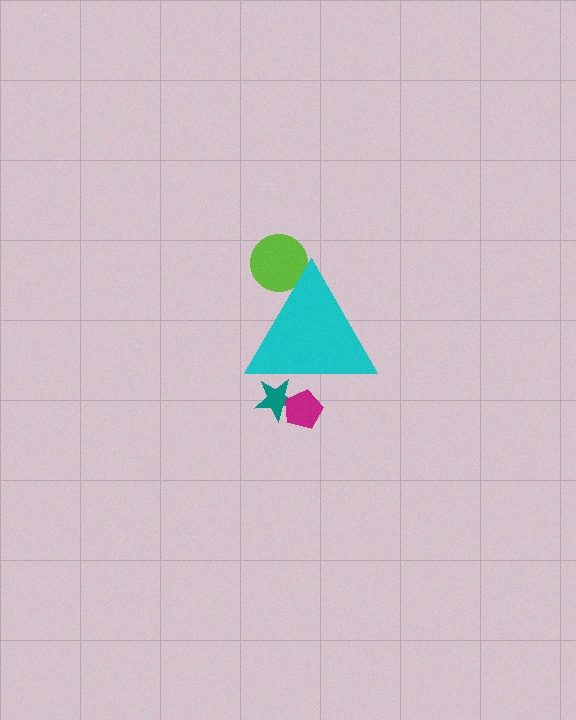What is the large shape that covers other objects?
A cyan triangle.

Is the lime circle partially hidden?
Yes, the lime circle is partially hidden behind the cyan triangle.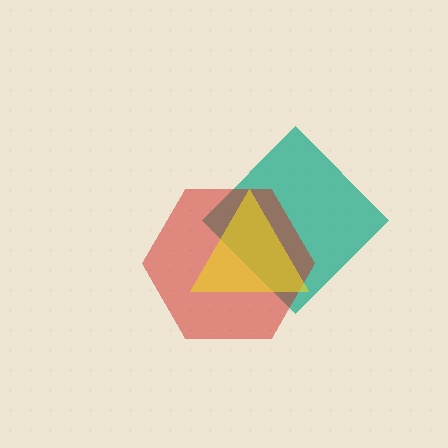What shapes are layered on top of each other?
The layered shapes are: a teal diamond, a red hexagon, a yellow triangle.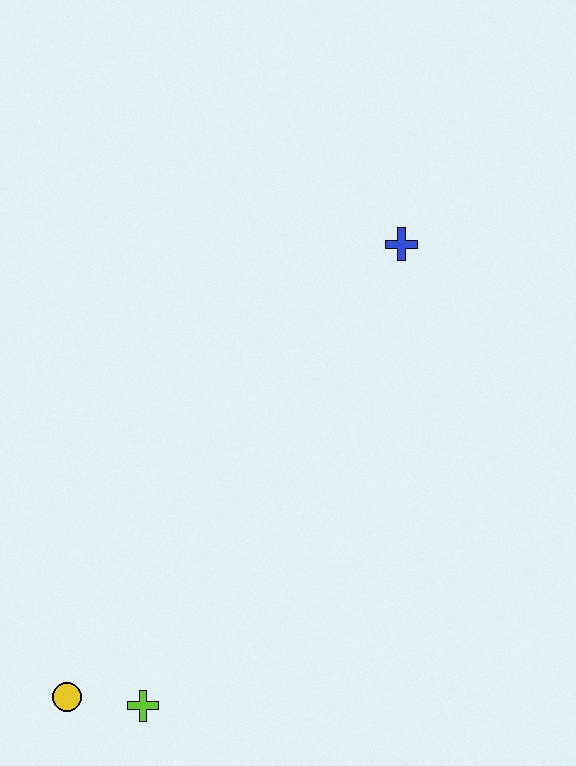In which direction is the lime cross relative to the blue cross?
The lime cross is below the blue cross.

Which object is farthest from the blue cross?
The yellow circle is farthest from the blue cross.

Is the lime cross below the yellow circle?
Yes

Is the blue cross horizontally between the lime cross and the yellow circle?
No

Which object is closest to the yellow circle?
The lime cross is closest to the yellow circle.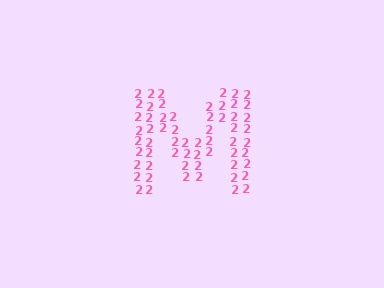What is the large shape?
The large shape is the letter M.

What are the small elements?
The small elements are digit 2's.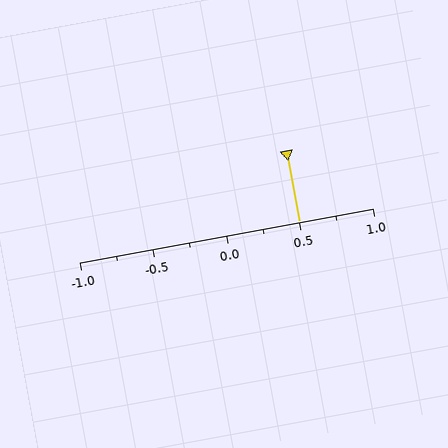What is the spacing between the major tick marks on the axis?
The major ticks are spaced 0.5 apart.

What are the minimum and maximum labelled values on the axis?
The axis runs from -1.0 to 1.0.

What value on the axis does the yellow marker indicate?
The marker indicates approximately 0.5.